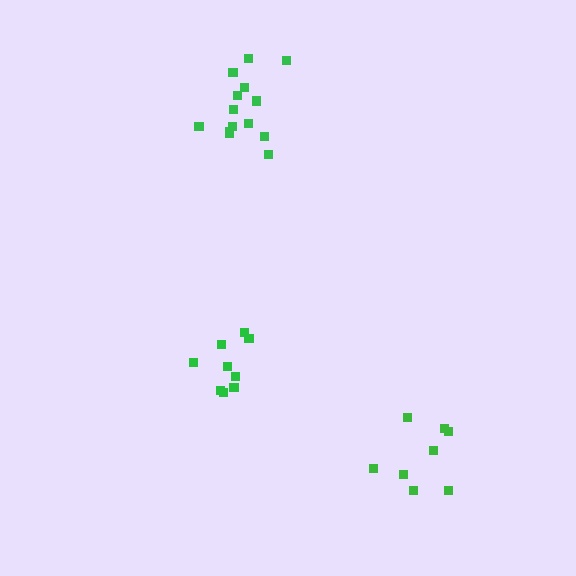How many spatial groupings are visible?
There are 3 spatial groupings.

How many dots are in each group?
Group 1: 14 dots, Group 2: 9 dots, Group 3: 8 dots (31 total).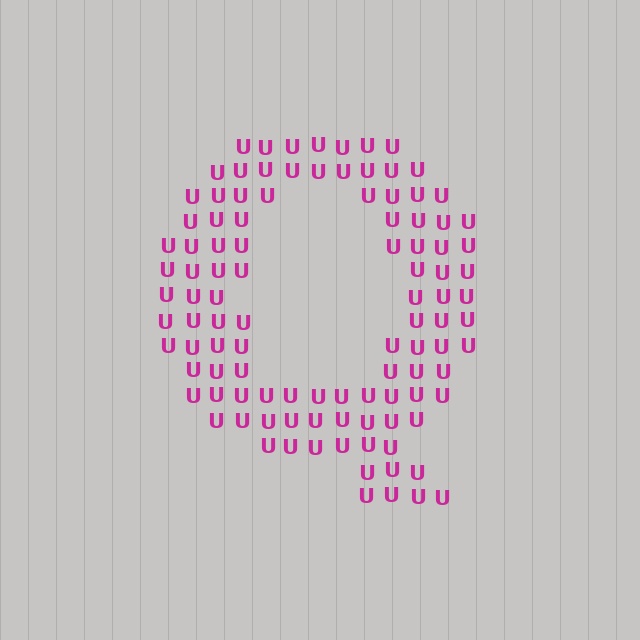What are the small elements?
The small elements are letter U's.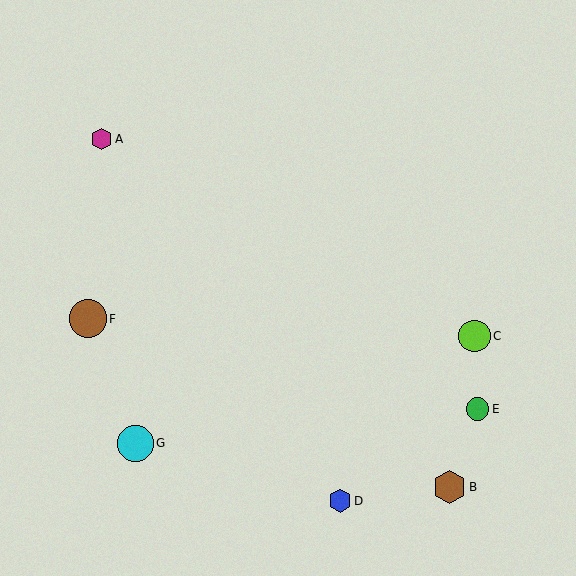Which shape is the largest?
The brown circle (labeled F) is the largest.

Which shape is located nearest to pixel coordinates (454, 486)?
The brown hexagon (labeled B) at (449, 487) is nearest to that location.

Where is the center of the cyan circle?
The center of the cyan circle is at (135, 443).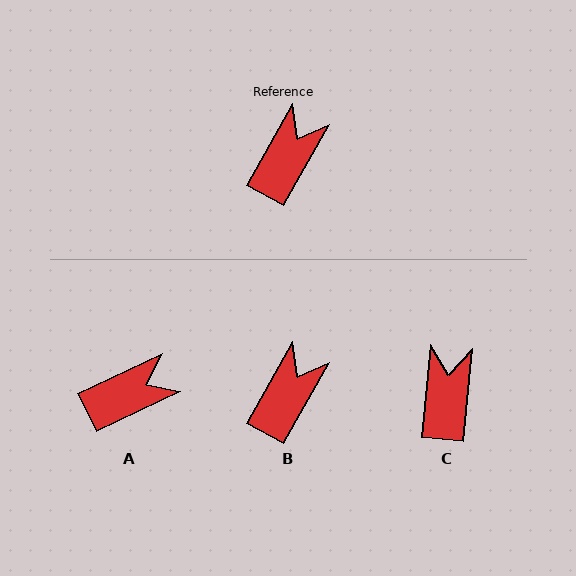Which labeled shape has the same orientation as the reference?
B.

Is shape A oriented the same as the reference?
No, it is off by about 35 degrees.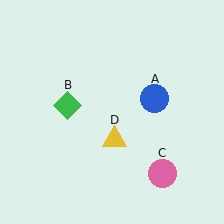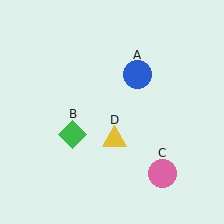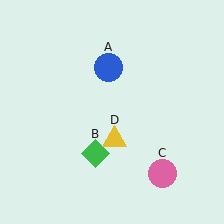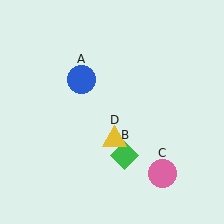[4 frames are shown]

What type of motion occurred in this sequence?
The blue circle (object A), green diamond (object B) rotated counterclockwise around the center of the scene.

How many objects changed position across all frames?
2 objects changed position: blue circle (object A), green diamond (object B).